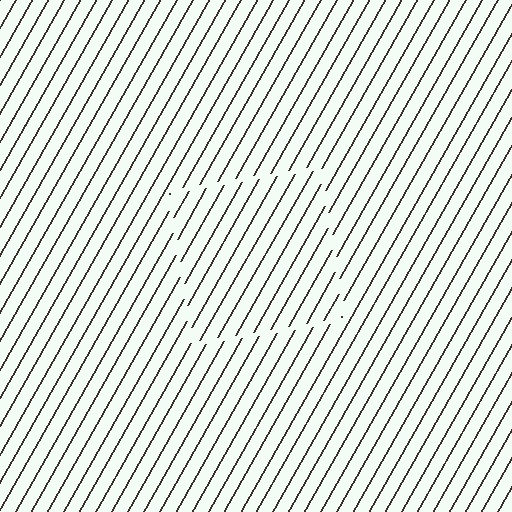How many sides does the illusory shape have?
4 sides — the line-ends trace a square.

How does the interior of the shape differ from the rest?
The interior of the shape contains the same grating, shifted by half a period — the contour is defined by the phase discontinuity where line-ends from the inner and outer gratings abut.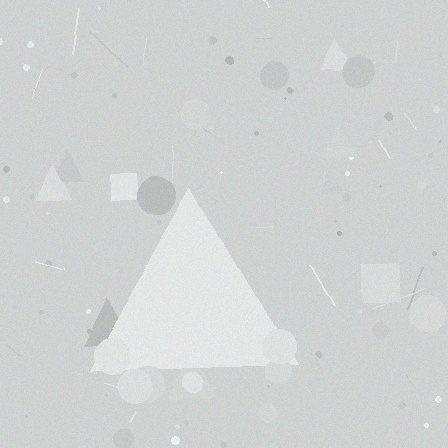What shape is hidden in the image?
A triangle is hidden in the image.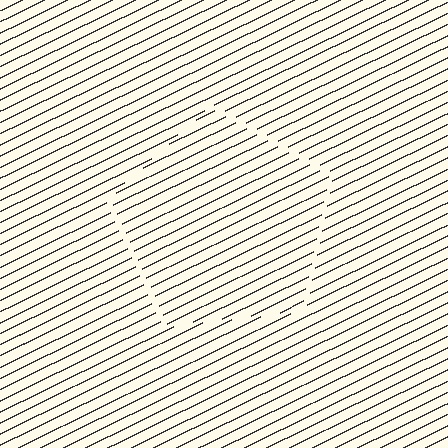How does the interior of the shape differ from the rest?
The interior of the shape contains the same grating, shifted by half a period — the contour is defined by the phase discontinuity where line-ends from the inner and outer gratings abut.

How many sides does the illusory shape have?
5 sides — the line-ends trace a pentagon.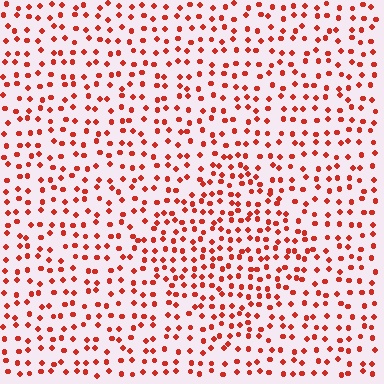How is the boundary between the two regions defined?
The boundary is defined by a change in element density (approximately 1.5x ratio). All elements are the same color, size, and shape.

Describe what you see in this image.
The image contains small red elements arranged at two different densities. A diamond-shaped region is visible where the elements are more densely packed than the surrounding area.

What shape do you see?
I see a diamond.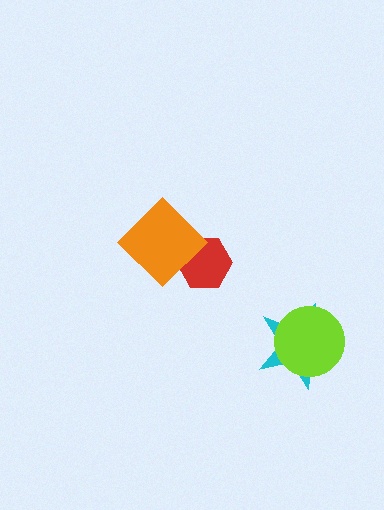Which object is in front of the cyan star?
The lime circle is in front of the cyan star.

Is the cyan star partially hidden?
Yes, it is partially covered by another shape.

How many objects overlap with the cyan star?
1 object overlaps with the cyan star.